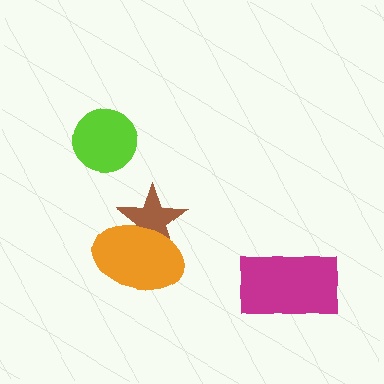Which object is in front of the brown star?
The orange ellipse is in front of the brown star.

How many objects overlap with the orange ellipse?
1 object overlaps with the orange ellipse.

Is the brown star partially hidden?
Yes, it is partially covered by another shape.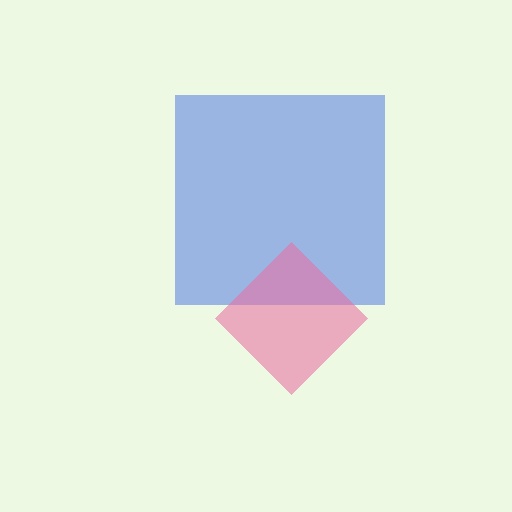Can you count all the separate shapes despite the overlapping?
Yes, there are 2 separate shapes.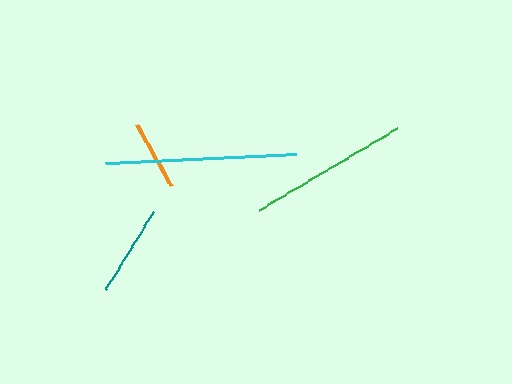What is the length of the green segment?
The green segment is approximately 161 pixels long.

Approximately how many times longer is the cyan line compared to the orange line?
The cyan line is approximately 2.7 times the length of the orange line.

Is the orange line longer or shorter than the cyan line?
The cyan line is longer than the orange line.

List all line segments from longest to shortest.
From longest to shortest: cyan, green, teal, orange.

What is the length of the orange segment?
The orange segment is approximately 71 pixels long.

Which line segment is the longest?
The cyan line is the longest at approximately 191 pixels.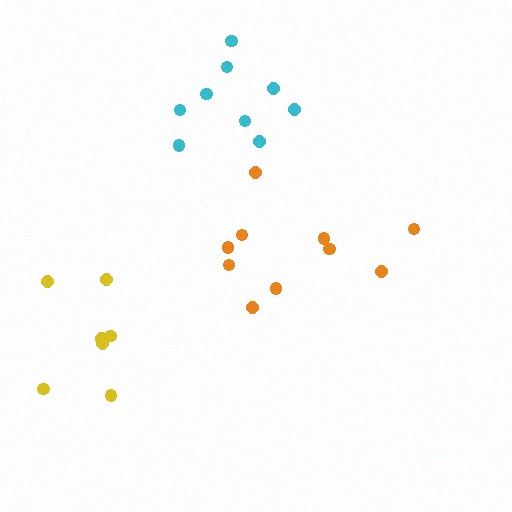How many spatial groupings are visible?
There are 3 spatial groupings.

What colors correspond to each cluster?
The clusters are colored: yellow, cyan, orange.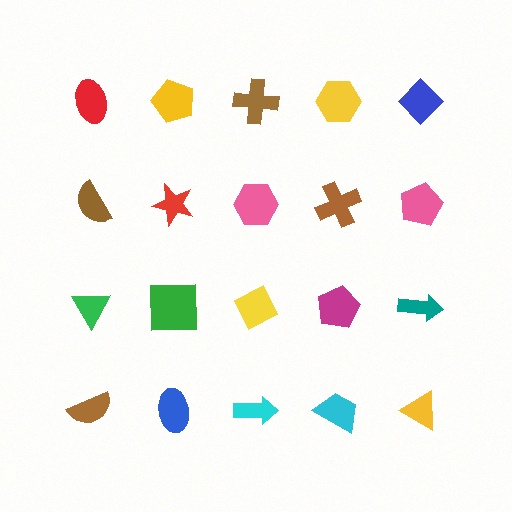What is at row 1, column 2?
A yellow pentagon.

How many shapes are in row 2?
5 shapes.